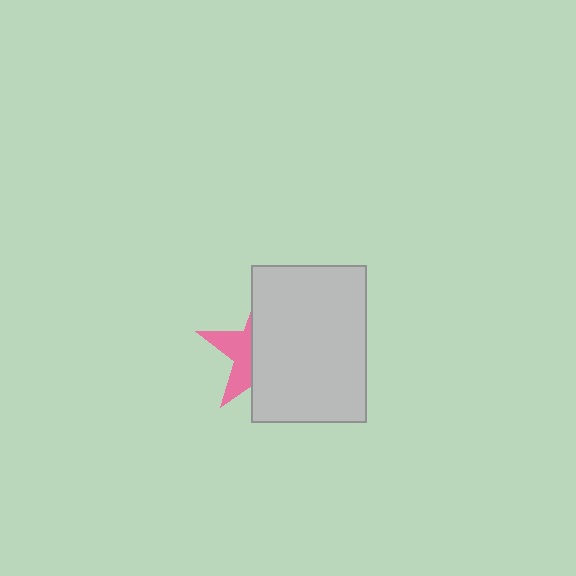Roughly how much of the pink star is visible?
A small part of it is visible (roughly 36%).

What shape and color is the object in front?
The object in front is a light gray rectangle.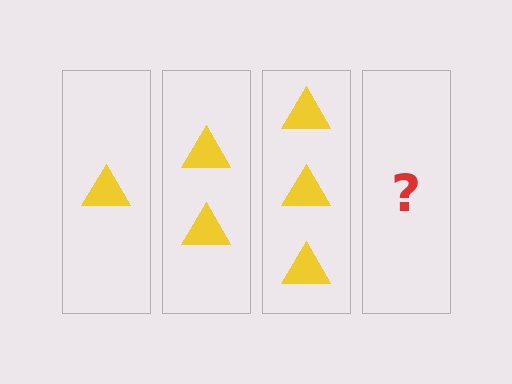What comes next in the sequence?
The next element should be 4 triangles.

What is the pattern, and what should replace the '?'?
The pattern is that each step adds one more triangle. The '?' should be 4 triangles.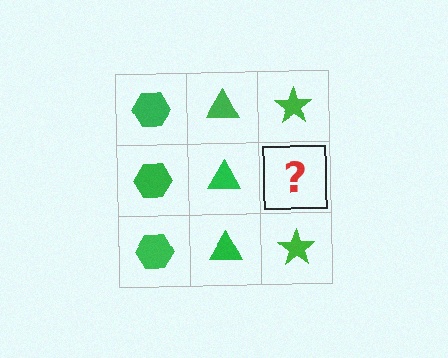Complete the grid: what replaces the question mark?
The question mark should be replaced with a green star.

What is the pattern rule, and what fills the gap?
The rule is that each column has a consistent shape. The gap should be filled with a green star.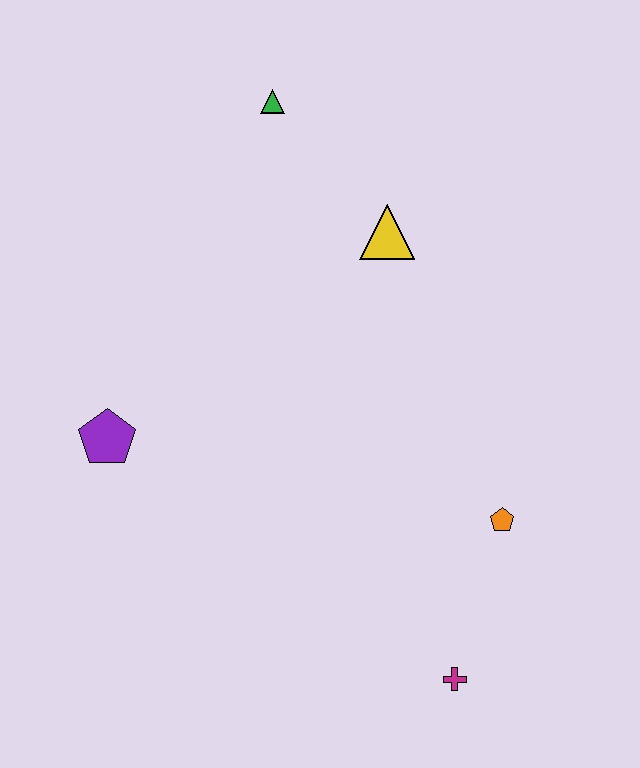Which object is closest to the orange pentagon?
The magenta cross is closest to the orange pentagon.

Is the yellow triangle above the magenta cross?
Yes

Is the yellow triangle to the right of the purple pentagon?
Yes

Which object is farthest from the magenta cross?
The green triangle is farthest from the magenta cross.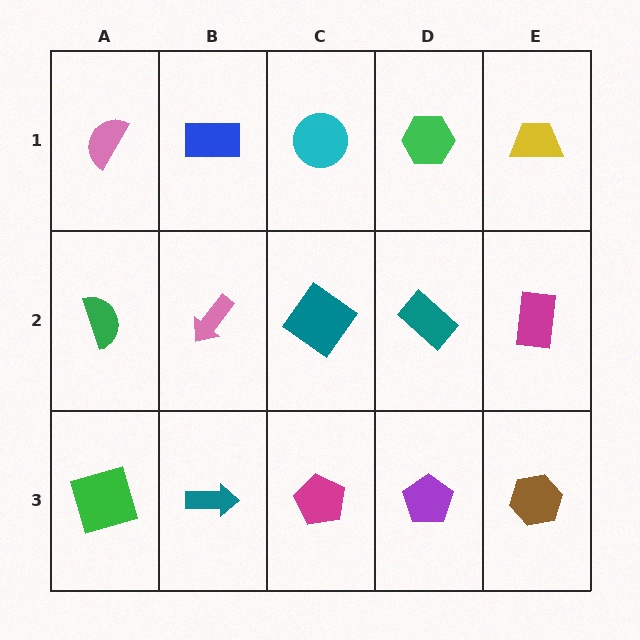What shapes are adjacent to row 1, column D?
A teal rectangle (row 2, column D), a cyan circle (row 1, column C), a yellow trapezoid (row 1, column E).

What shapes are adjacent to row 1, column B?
A pink arrow (row 2, column B), a pink semicircle (row 1, column A), a cyan circle (row 1, column C).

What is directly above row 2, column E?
A yellow trapezoid.